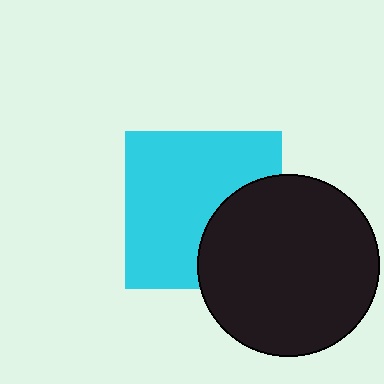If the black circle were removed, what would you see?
You would see the complete cyan square.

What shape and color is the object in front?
The object in front is a black circle.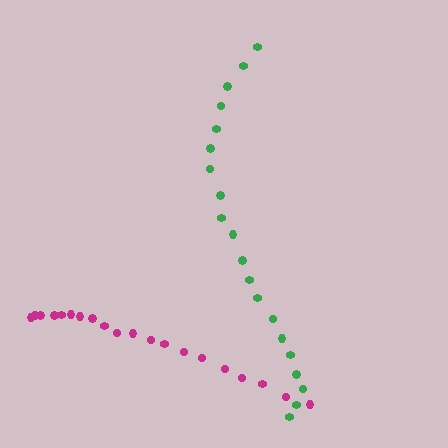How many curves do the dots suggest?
There are 2 distinct paths.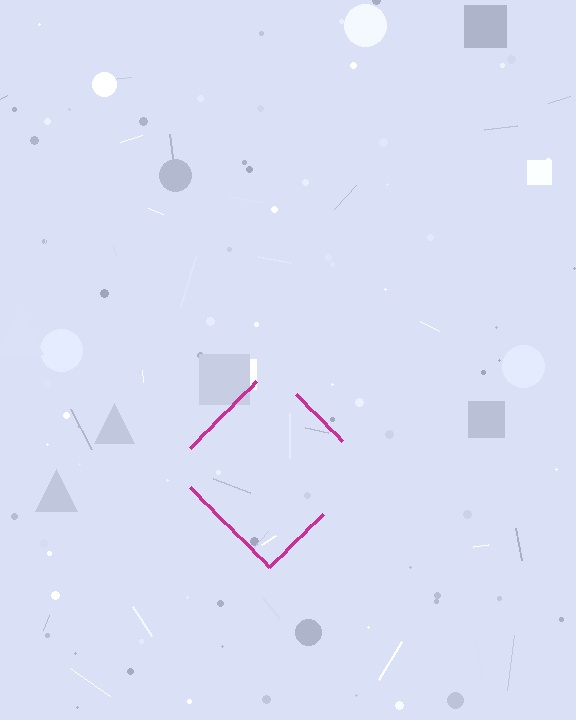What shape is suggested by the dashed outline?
The dashed outline suggests a diamond.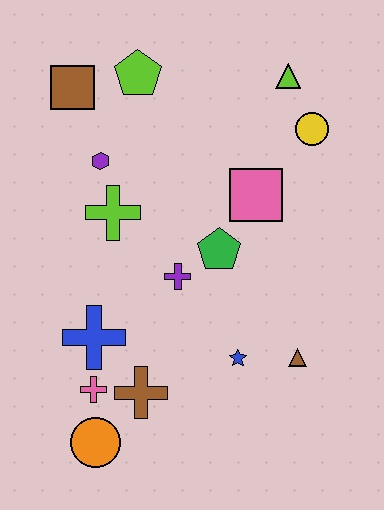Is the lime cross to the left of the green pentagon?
Yes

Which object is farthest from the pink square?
The orange circle is farthest from the pink square.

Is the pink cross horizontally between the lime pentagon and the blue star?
No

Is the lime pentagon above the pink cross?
Yes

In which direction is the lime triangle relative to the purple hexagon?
The lime triangle is to the right of the purple hexagon.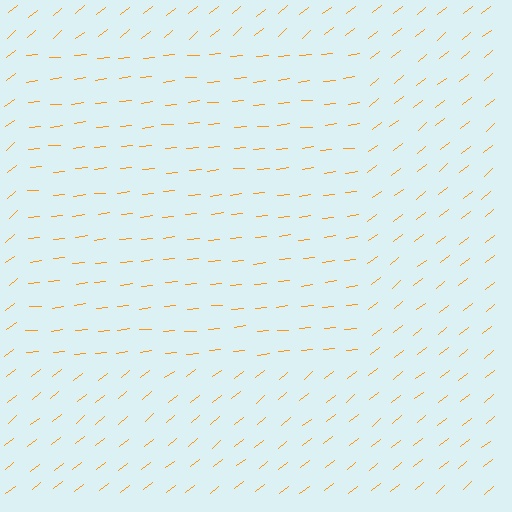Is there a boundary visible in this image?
Yes, there is a texture boundary formed by a change in line orientation.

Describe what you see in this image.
The image is filled with small orange line segments. A rectangle region in the image has lines oriented differently from the surrounding lines, creating a visible texture boundary.